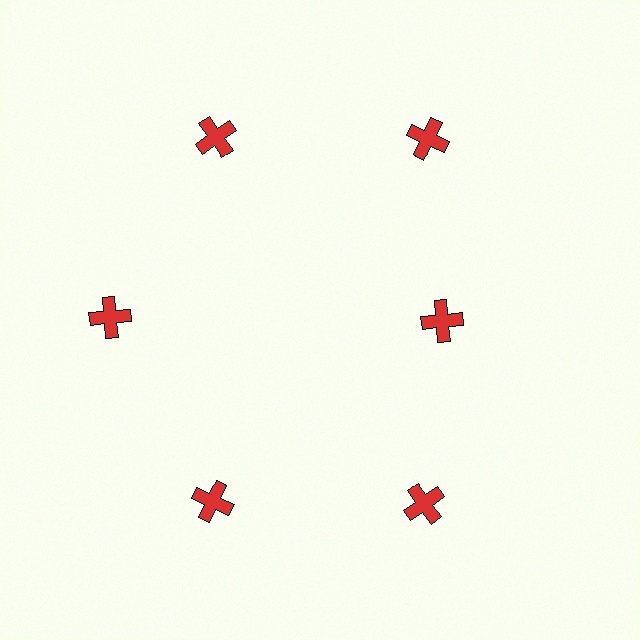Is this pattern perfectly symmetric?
No. The 6 red crosses are arranged in a ring, but one element near the 3 o'clock position is pulled inward toward the center, breaking the 6-fold rotational symmetry.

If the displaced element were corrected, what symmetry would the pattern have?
It would have 6-fold rotational symmetry — the pattern would map onto itself every 60 degrees.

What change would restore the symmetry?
The symmetry would be restored by moving it outward, back onto the ring so that all 6 crosses sit at equal angles and equal distance from the center.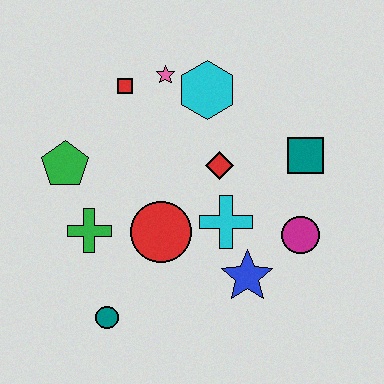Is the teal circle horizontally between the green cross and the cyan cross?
Yes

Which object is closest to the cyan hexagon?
The pink star is closest to the cyan hexagon.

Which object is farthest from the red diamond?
The teal circle is farthest from the red diamond.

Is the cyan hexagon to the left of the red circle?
No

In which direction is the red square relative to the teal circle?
The red square is above the teal circle.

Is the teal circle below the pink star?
Yes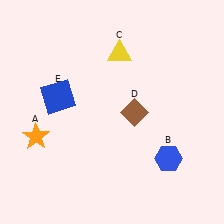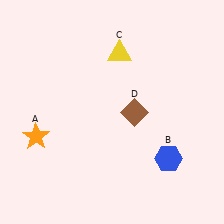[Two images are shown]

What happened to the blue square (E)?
The blue square (E) was removed in Image 2. It was in the top-left area of Image 1.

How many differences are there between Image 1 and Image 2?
There is 1 difference between the two images.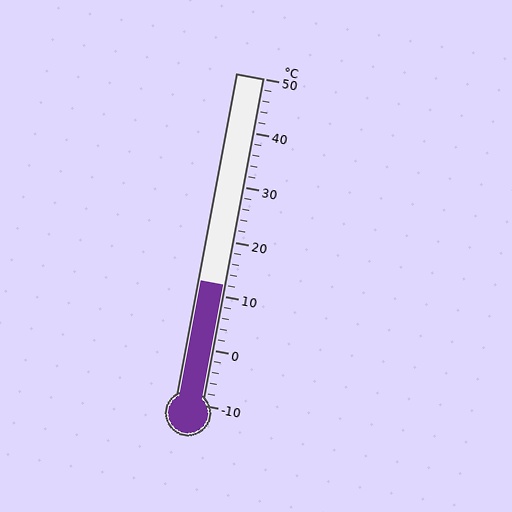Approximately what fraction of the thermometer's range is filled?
The thermometer is filled to approximately 35% of its range.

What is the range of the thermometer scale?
The thermometer scale ranges from -10°C to 50°C.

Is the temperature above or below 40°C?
The temperature is below 40°C.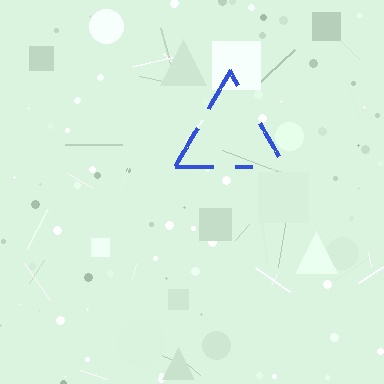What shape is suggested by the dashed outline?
The dashed outline suggests a triangle.